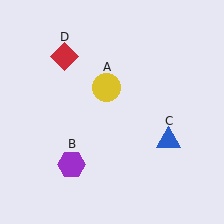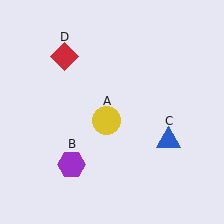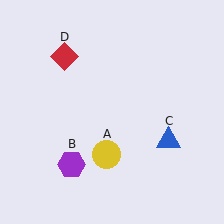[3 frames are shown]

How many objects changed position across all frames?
1 object changed position: yellow circle (object A).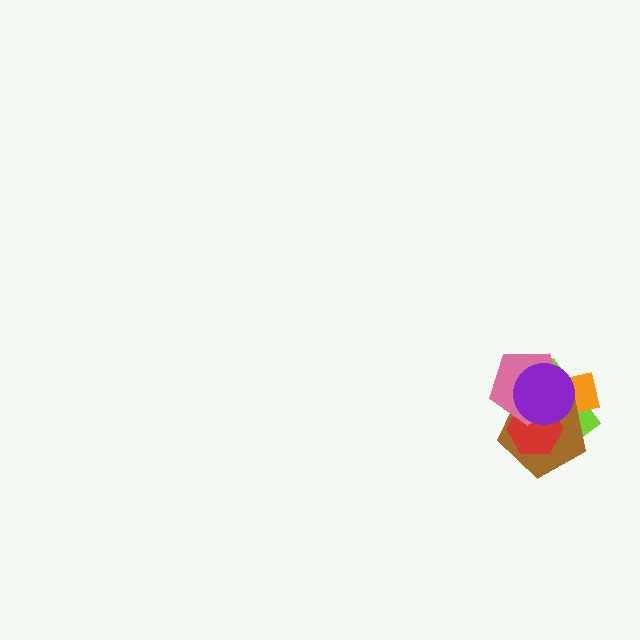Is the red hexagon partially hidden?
Yes, it is partially covered by another shape.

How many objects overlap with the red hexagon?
5 objects overlap with the red hexagon.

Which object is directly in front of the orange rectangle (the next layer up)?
The brown pentagon is directly in front of the orange rectangle.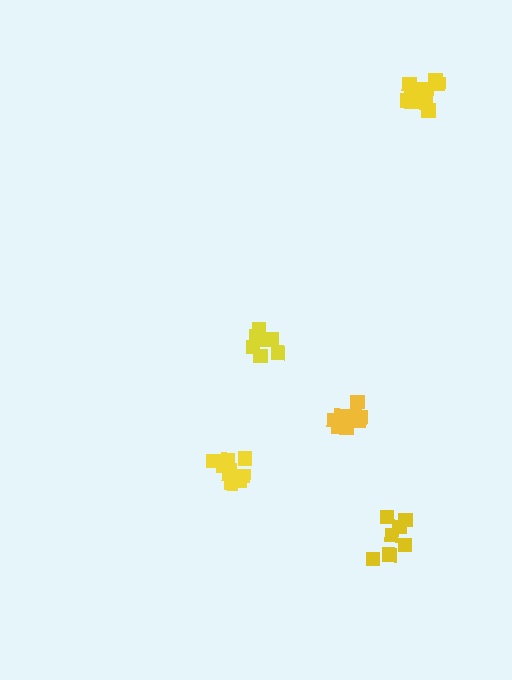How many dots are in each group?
Group 1: 7 dots, Group 2: 11 dots, Group 3: 7 dots, Group 4: 8 dots, Group 5: 9 dots (42 total).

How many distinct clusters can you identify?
There are 5 distinct clusters.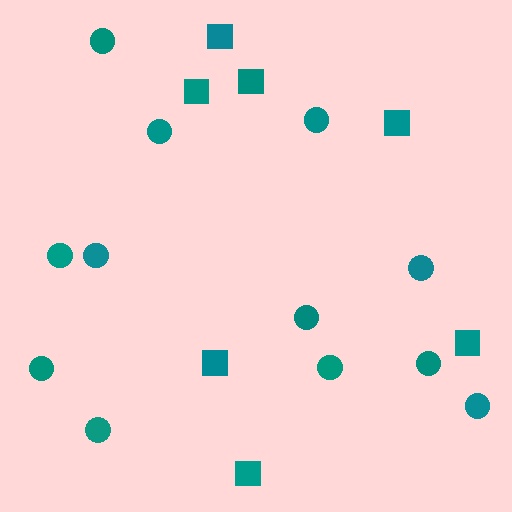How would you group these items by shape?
There are 2 groups: one group of circles (12) and one group of squares (7).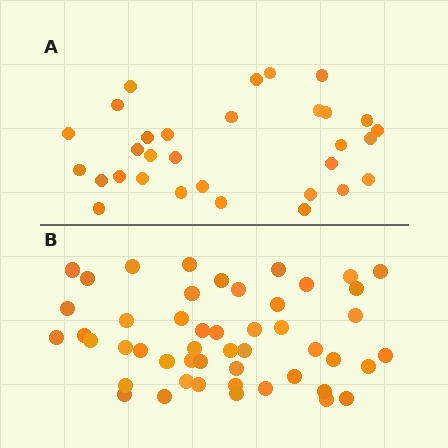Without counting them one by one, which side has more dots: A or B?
Region B (the bottom region) has more dots.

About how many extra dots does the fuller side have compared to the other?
Region B has approximately 20 more dots than region A.